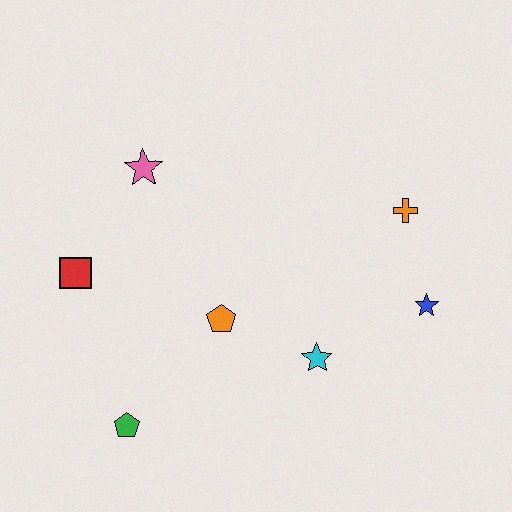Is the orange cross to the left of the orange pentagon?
No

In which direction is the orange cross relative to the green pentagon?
The orange cross is to the right of the green pentagon.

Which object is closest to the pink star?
The red square is closest to the pink star.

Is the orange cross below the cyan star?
No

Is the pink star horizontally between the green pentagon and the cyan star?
Yes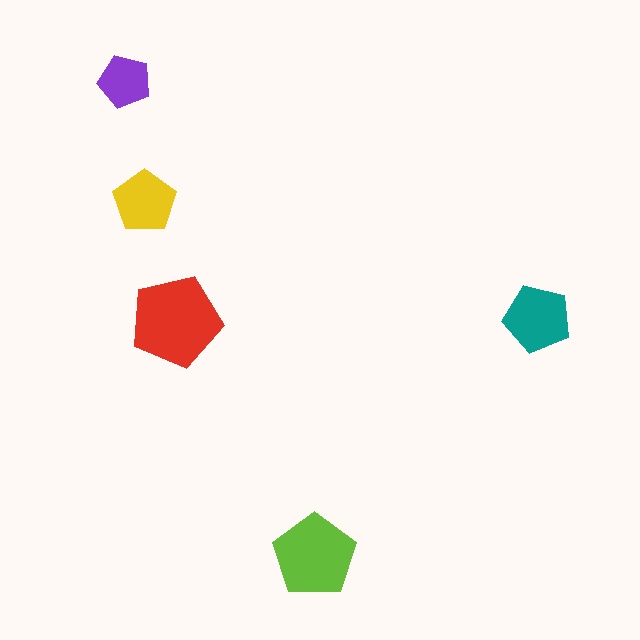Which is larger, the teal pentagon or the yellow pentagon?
The teal one.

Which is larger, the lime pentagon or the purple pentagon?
The lime one.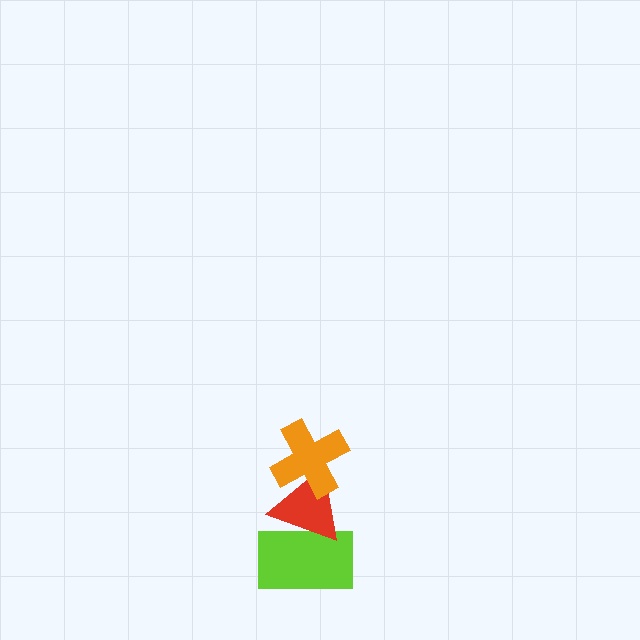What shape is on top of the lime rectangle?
The red triangle is on top of the lime rectangle.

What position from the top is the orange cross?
The orange cross is 1st from the top.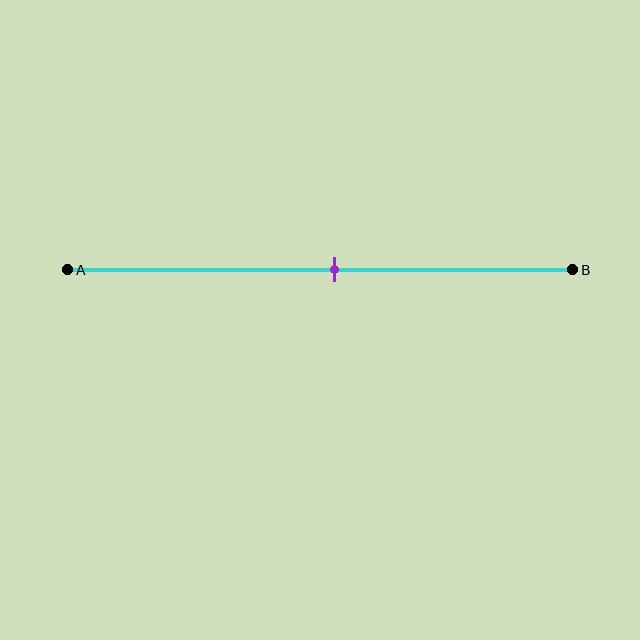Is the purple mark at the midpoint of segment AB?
Yes, the mark is approximately at the midpoint.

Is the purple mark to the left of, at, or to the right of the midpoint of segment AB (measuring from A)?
The purple mark is approximately at the midpoint of segment AB.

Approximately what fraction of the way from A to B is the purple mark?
The purple mark is approximately 55% of the way from A to B.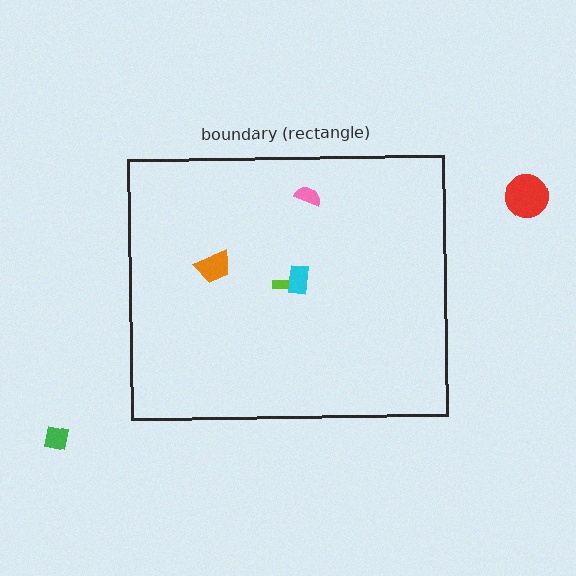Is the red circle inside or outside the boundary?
Outside.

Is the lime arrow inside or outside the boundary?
Inside.